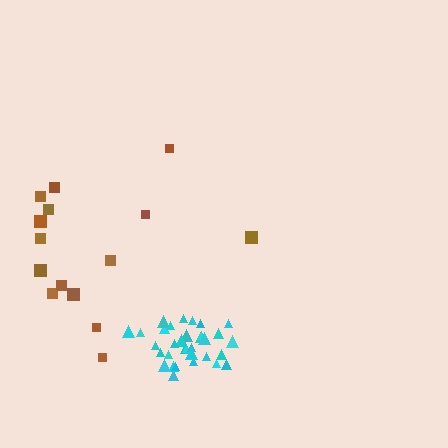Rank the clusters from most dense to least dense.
cyan, brown.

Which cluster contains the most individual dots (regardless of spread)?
Cyan (33).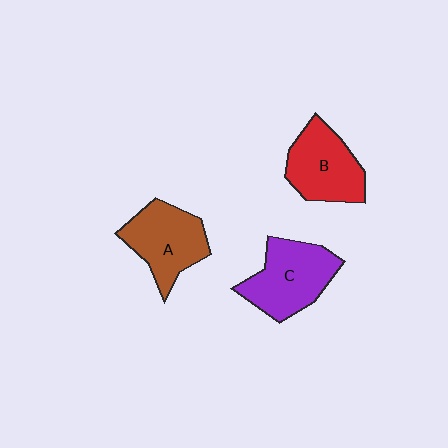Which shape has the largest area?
Shape C (purple).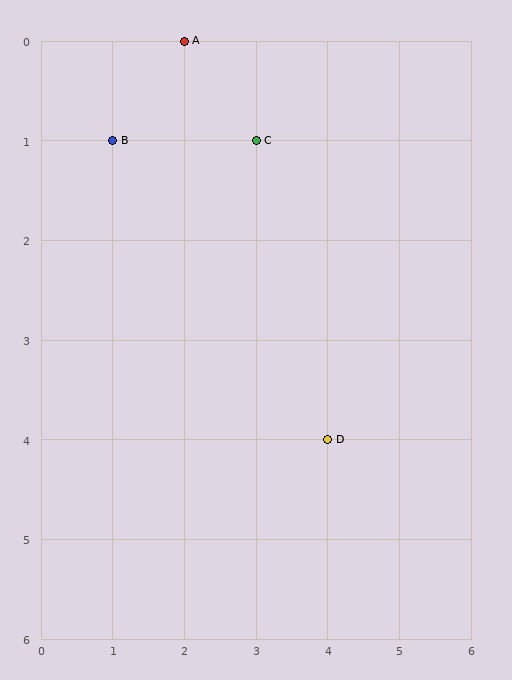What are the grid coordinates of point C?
Point C is at grid coordinates (3, 1).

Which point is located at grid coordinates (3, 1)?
Point C is at (3, 1).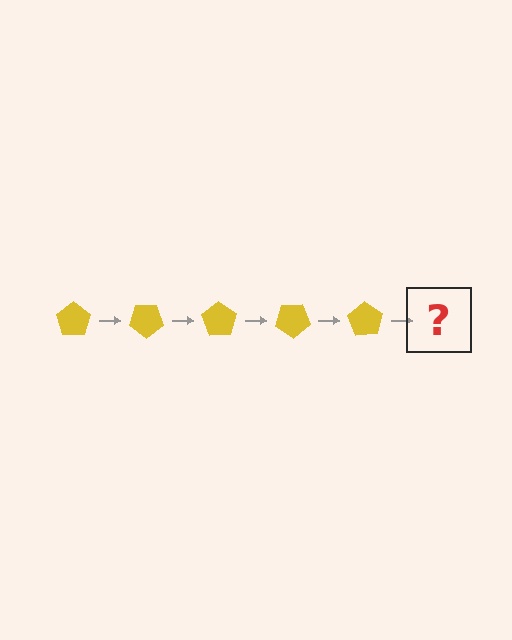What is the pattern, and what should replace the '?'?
The pattern is that the pentagon rotates 35 degrees each step. The '?' should be a yellow pentagon rotated 175 degrees.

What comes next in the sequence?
The next element should be a yellow pentagon rotated 175 degrees.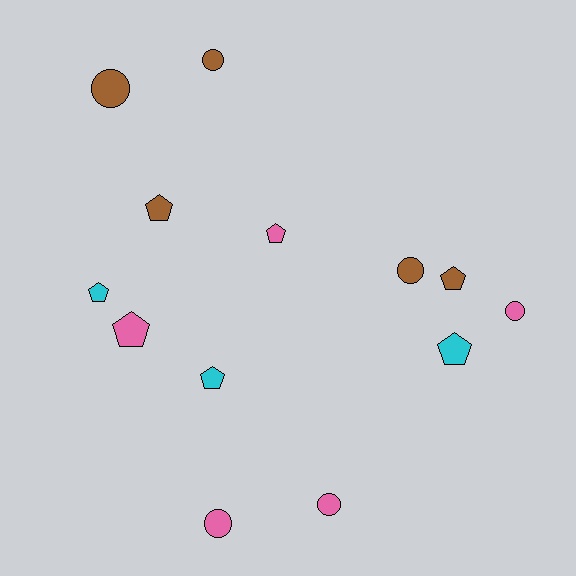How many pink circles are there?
There are 3 pink circles.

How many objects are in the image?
There are 13 objects.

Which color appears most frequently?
Brown, with 5 objects.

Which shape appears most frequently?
Pentagon, with 7 objects.